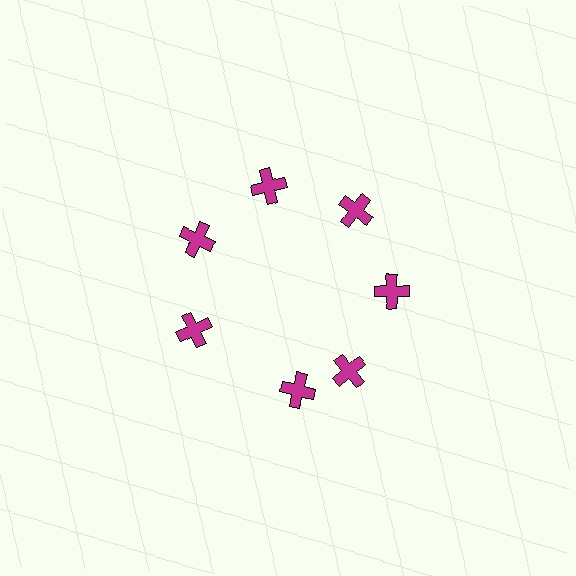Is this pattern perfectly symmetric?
No. The 7 magenta crosses are arranged in a ring, but one element near the 6 o'clock position is rotated out of alignment along the ring, breaking the 7-fold rotational symmetry.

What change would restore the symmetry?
The symmetry would be restored by rotating it back into even spacing with its neighbors so that all 7 crosses sit at equal angles and equal distance from the center.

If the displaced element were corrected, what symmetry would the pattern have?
It would have 7-fold rotational symmetry — the pattern would map onto itself every 51 degrees.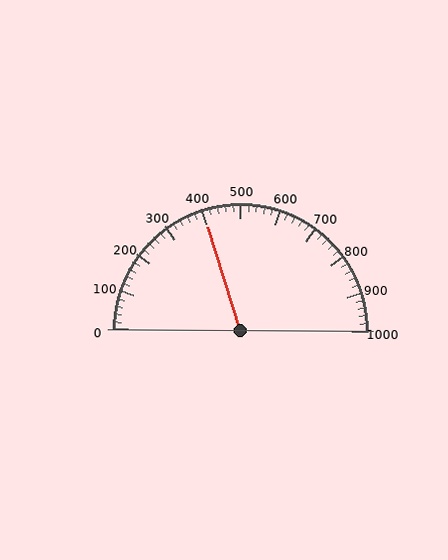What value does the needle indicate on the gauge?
The needle indicates approximately 400.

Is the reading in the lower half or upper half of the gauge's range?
The reading is in the lower half of the range (0 to 1000).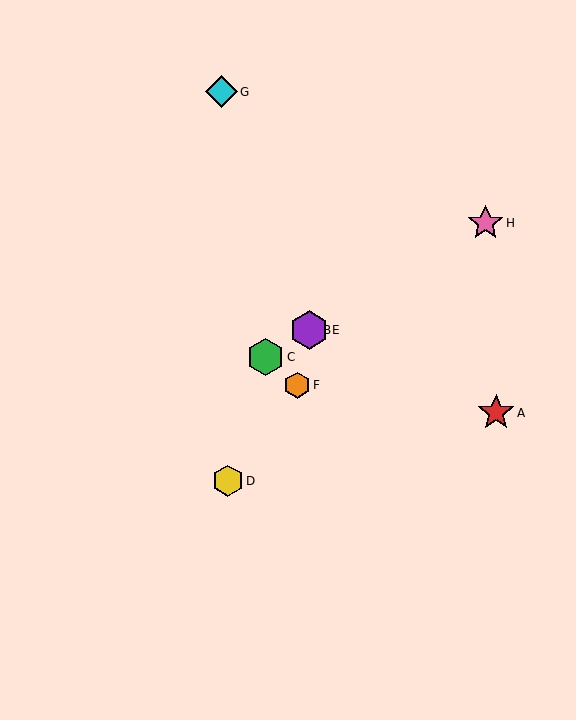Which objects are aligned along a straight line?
Objects B, C, E, H are aligned along a straight line.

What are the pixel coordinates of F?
Object F is at (297, 385).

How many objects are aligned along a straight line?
4 objects (B, C, E, H) are aligned along a straight line.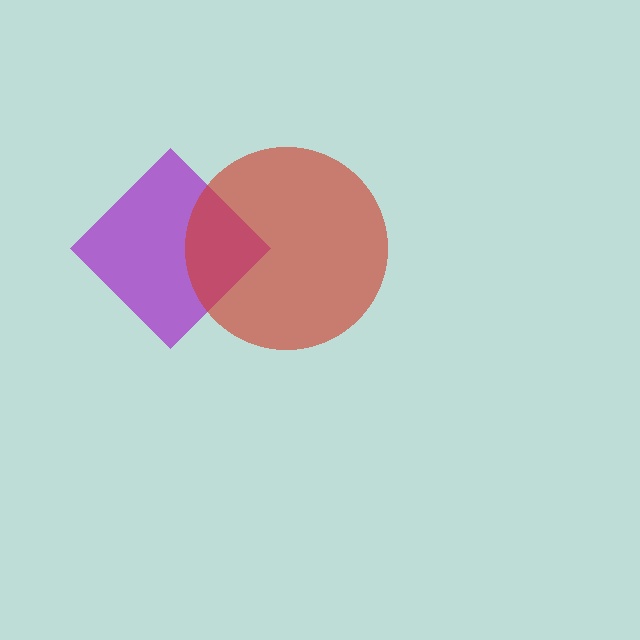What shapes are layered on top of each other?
The layered shapes are: a purple diamond, a red circle.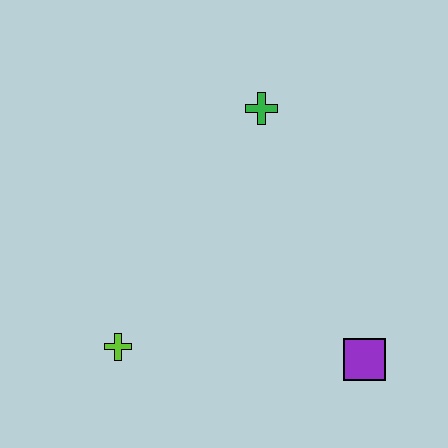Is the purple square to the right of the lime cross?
Yes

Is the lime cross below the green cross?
Yes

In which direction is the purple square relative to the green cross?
The purple square is below the green cross.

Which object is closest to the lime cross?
The purple square is closest to the lime cross.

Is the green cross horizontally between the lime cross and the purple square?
Yes